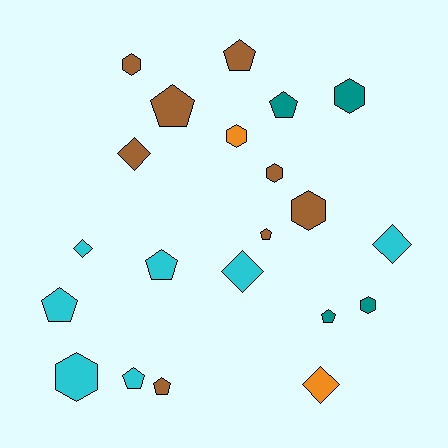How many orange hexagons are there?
There is 1 orange hexagon.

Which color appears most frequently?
Brown, with 8 objects.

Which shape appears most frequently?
Pentagon, with 9 objects.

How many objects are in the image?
There are 21 objects.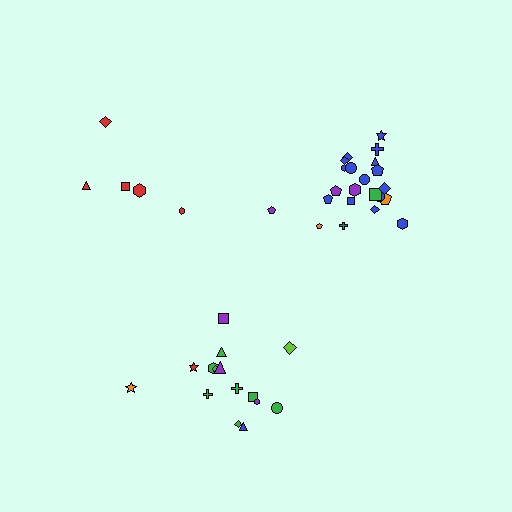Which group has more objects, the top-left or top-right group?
The top-right group.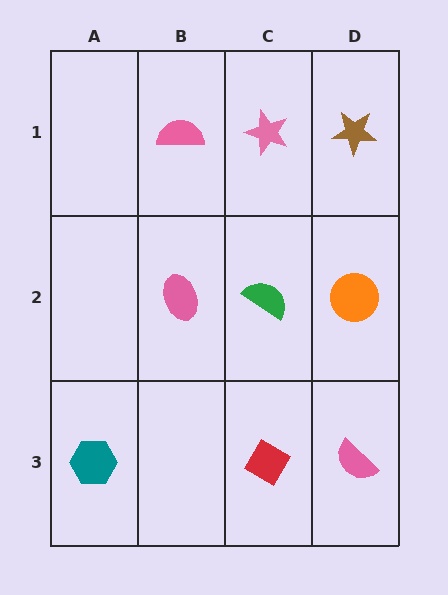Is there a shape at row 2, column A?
No, that cell is empty.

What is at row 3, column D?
A pink semicircle.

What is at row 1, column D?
A brown star.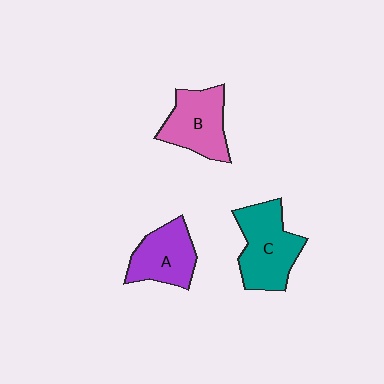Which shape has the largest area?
Shape C (teal).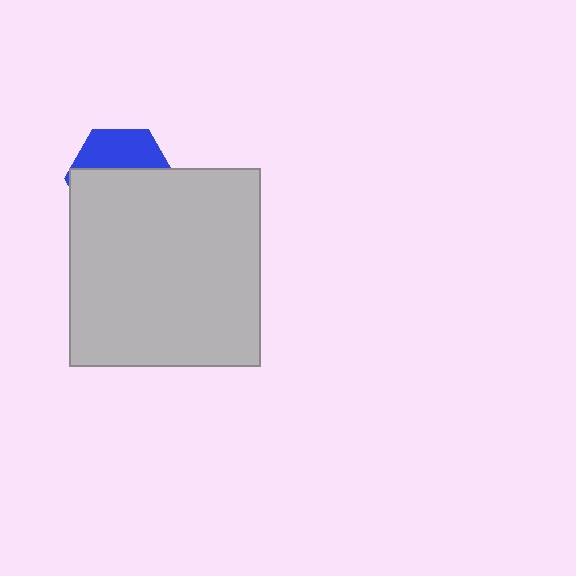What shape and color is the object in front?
The object in front is a light gray rectangle.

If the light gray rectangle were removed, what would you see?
You would see the complete blue hexagon.